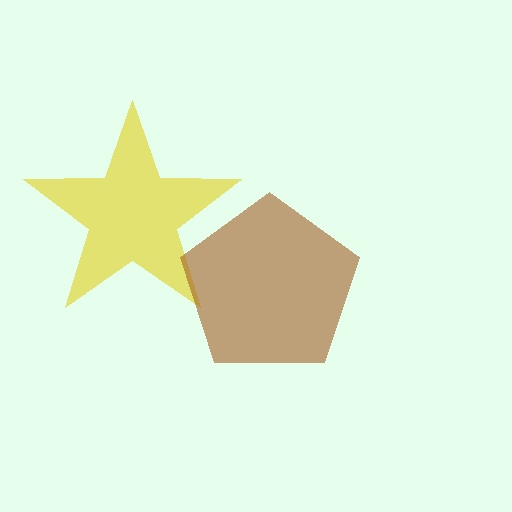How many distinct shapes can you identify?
There are 2 distinct shapes: a yellow star, a brown pentagon.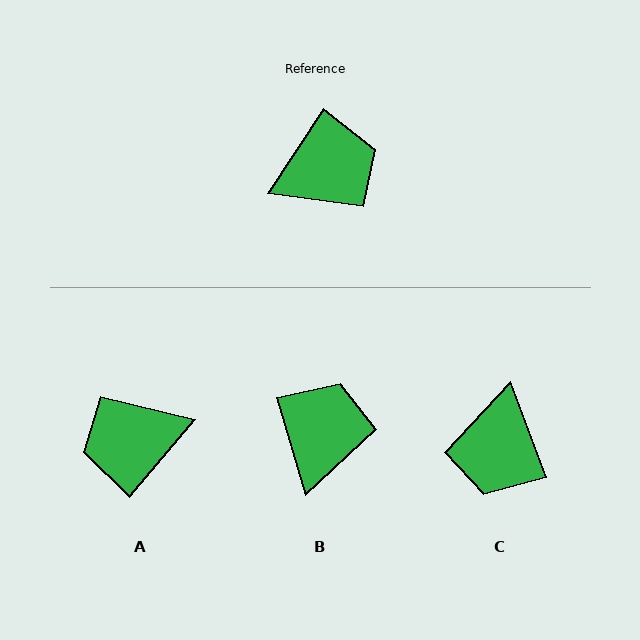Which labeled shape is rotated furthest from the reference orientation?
A, about 174 degrees away.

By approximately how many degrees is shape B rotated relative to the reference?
Approximately 50 degrees counter-clockwise.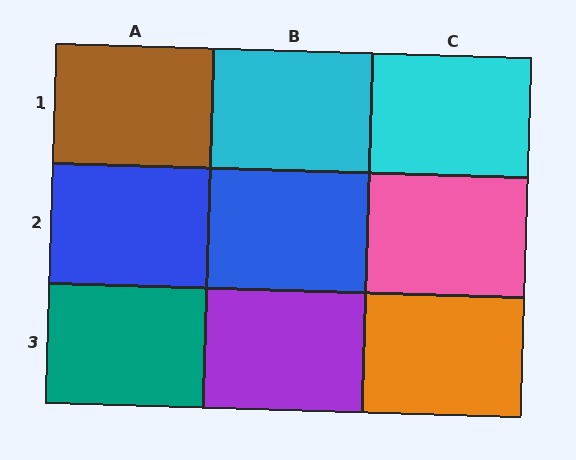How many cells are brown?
1 cell is brown.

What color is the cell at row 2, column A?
Blue.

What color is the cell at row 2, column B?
Blue.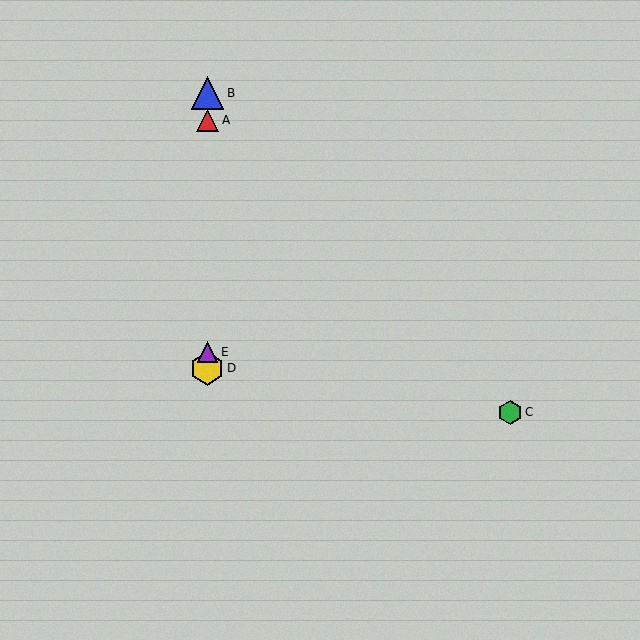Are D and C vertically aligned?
No, D is at x≈207 and C is at x≈510.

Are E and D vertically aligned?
Yes, both are at x≈207.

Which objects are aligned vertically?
Objects A, B, D, E are aligned vertically.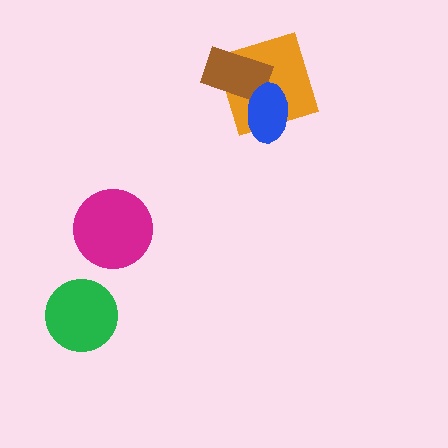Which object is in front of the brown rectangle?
The blue ellipse is in front of the brown rectangle.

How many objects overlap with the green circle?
0 objects overlap with the green circle.